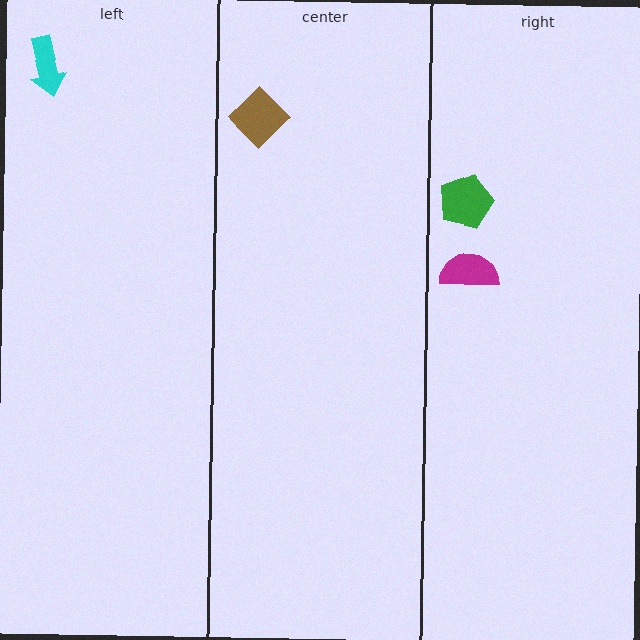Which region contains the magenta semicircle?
The right region.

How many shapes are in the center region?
1.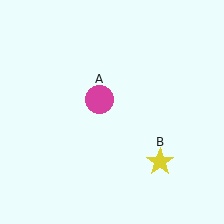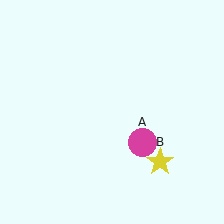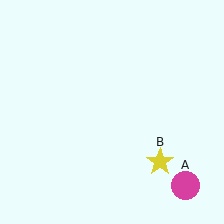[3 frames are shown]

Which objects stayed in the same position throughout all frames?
Yellow star (object B) remained stationary.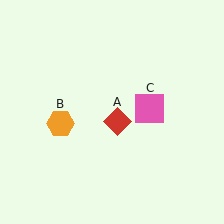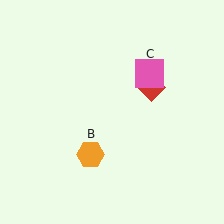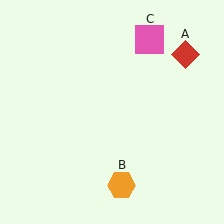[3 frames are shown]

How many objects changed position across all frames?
3 objects changed position: red diamond (object A), orange hexagon (object B), pink square (object C).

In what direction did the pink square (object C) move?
The pink square (object C) moved up.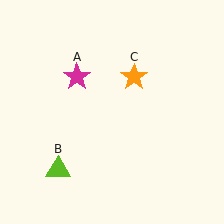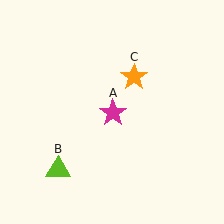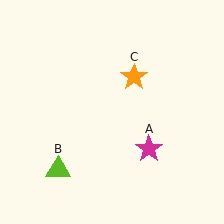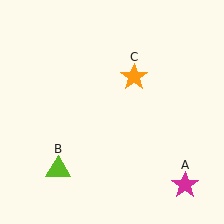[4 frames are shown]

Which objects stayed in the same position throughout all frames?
Lime triangle (object B) and orange star (object C) remained stationary.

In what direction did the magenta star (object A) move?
The magenta star (object A) moved down and to the right.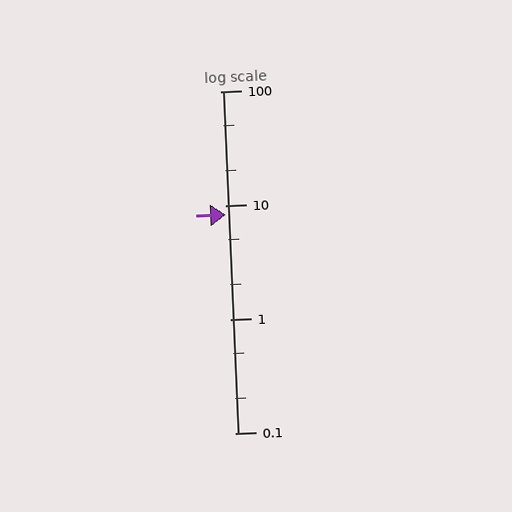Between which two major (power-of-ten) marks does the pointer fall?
The pointer is between 1 and 10.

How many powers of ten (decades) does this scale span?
The scale spans 3 decades, from 0.1 to 100.